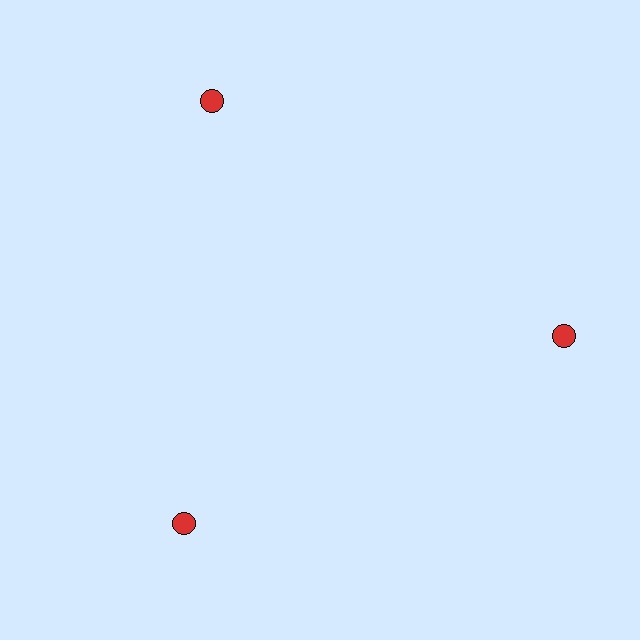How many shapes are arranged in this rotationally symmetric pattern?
There are 3 shapes, arranged in 3 groups of 1.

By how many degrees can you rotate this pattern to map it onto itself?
The pattern maps onto itself every 120 degrees of rotation.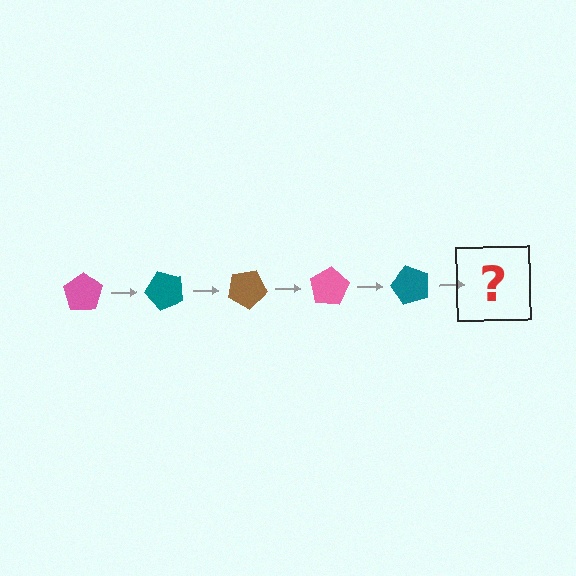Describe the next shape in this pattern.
It should be a brown pentagon, rotated 250 degrees from the start.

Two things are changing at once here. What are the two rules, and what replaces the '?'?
The two rules are that it rotates 50 degrees each step and the color cycles through pink, teal, and brown. The '?' should be a brown pentagon, rotated 250 degrees from the start.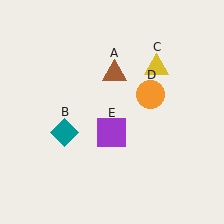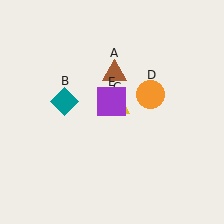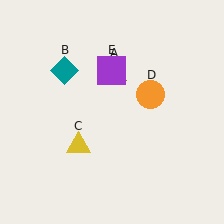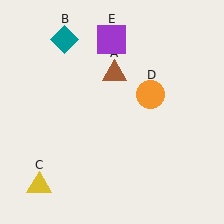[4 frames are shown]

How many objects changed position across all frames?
3 objects changed position: teal diamond (object B), yellow triangle (object C), purple square (object E).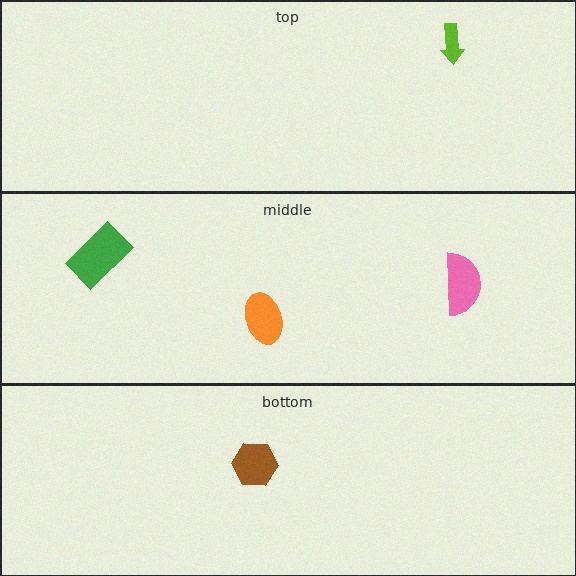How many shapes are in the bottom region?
1.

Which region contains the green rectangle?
The middle region.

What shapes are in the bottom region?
The brown hexagon.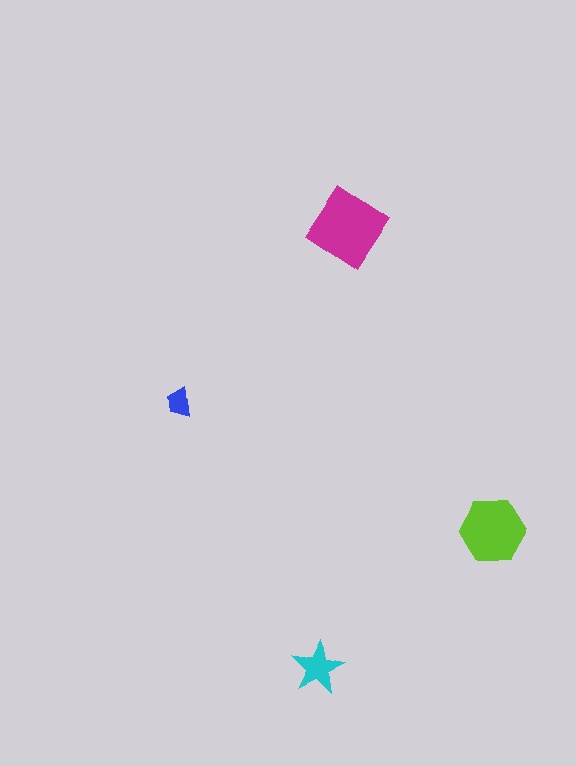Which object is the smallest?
The blue trapezoid.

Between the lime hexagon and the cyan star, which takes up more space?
The lime hexagon.